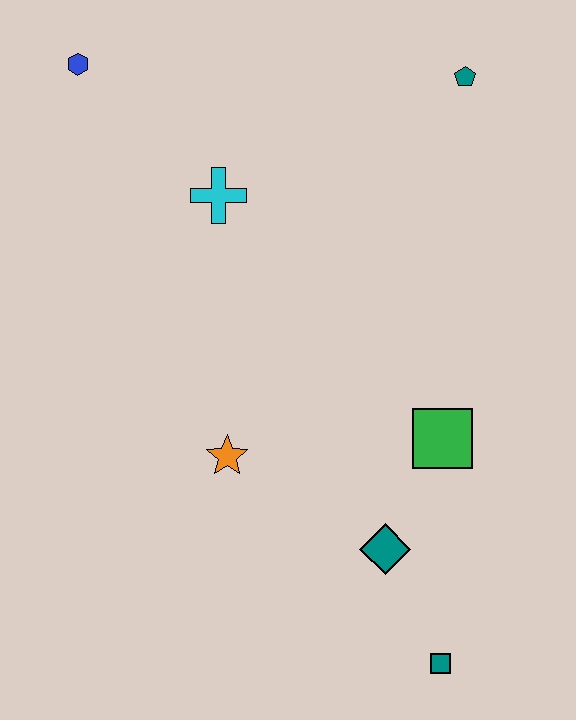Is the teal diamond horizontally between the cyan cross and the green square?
Yes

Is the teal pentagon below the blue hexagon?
Yes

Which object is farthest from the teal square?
The blue hexagon is farthest from the teal square.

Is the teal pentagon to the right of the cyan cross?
Yes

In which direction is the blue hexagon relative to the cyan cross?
The blue hexagon is to the left of the cyan cross.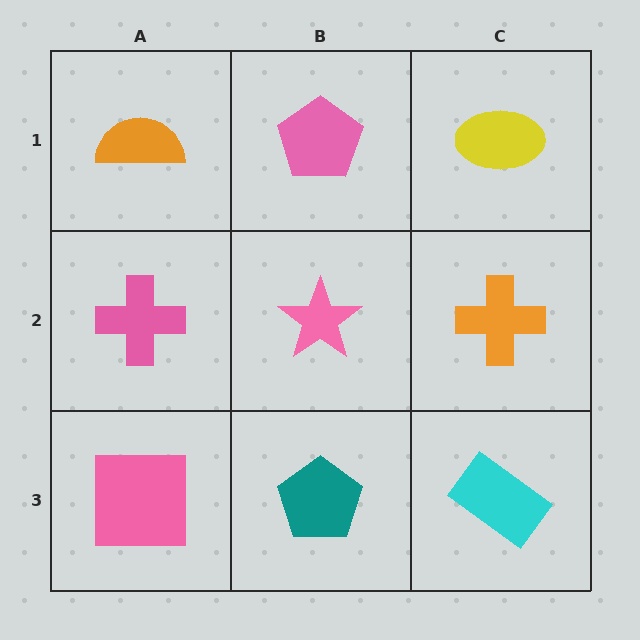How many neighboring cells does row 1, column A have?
2.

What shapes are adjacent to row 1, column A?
A pink cross (row 2, column A), a pink pentagon (row 1, column B).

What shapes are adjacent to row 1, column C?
An orange cross (row 2, column C), a pink pentagon (row 1, column B).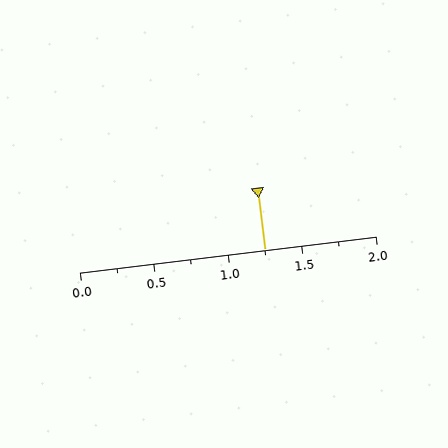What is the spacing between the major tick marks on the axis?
The major ticks are spaced 0.5 apart.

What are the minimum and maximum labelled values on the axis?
The axis runs from 0.0 to 2.0.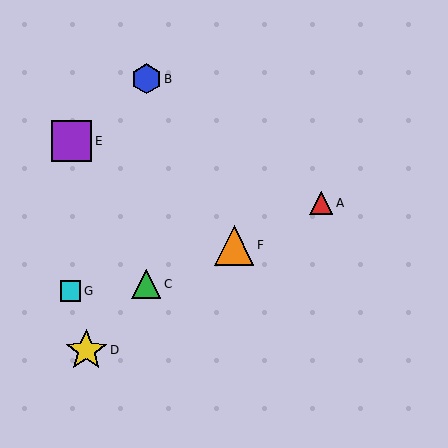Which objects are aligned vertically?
Objects B, C are aligned vertically.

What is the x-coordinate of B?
Object B is at x≈146.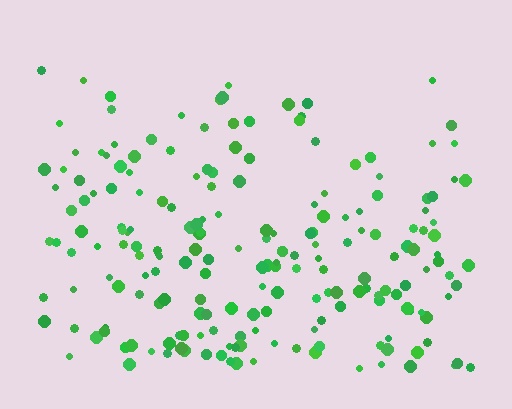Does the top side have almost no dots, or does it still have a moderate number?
Still a moderate number, just noticeably fewer than the bottom.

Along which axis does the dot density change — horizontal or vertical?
Vertical.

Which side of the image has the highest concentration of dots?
The bottom.